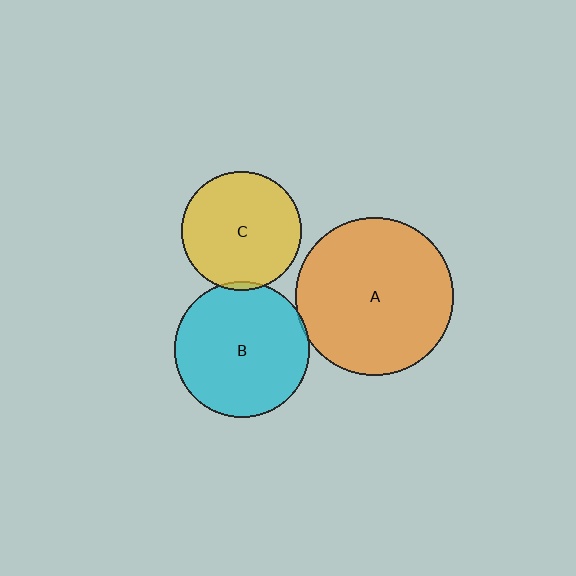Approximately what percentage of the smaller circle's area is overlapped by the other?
Approximately 5%.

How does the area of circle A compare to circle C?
Approximately 1.8 times.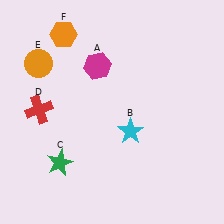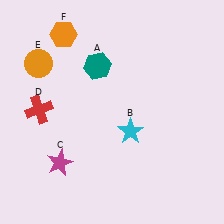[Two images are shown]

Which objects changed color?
A changed from magenta to teal. C changed from green to magenta.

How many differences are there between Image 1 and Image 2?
There are 2 differences between the two images.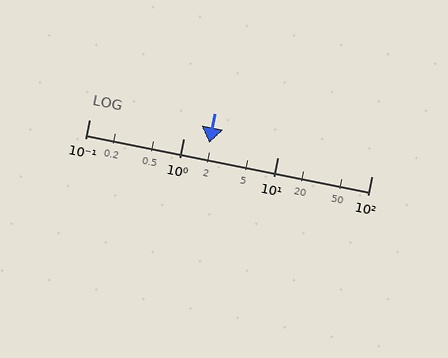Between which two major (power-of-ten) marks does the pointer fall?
The pointer is between 1 and 10.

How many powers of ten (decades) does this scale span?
The scale spans 3 decades, from 0.1 to 100.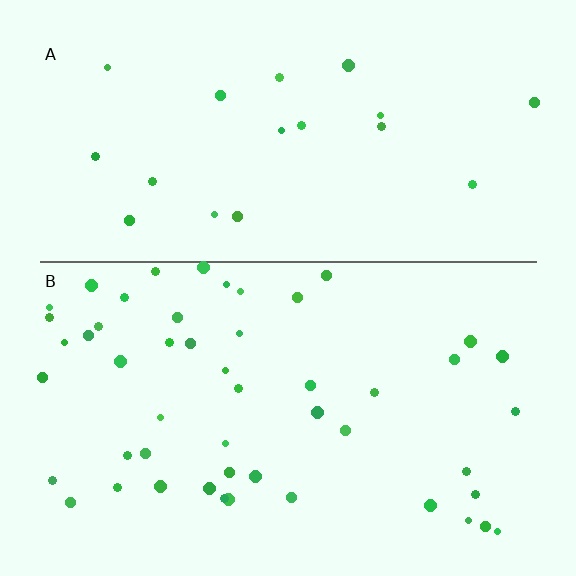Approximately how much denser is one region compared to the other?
Approximately 2.7× — region B over region A.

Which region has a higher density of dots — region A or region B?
B (the bottom).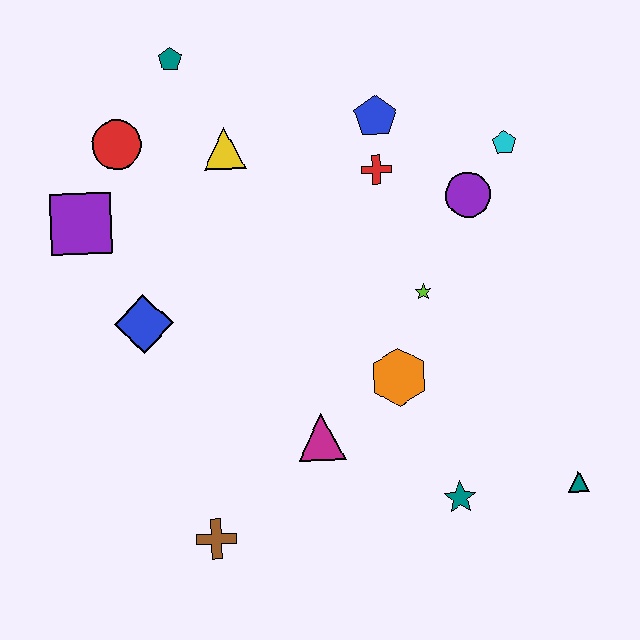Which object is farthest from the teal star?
The teal pentagon is farthest from the teal star.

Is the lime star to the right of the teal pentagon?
Yes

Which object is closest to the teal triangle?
The teal star is closest to the teal triangle.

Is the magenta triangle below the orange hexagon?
Yes